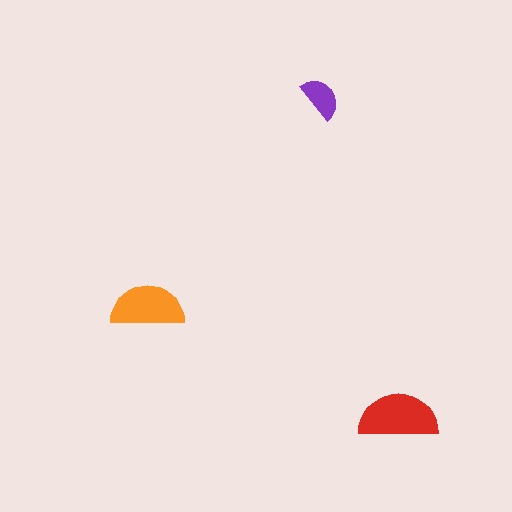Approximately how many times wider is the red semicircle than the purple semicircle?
About 2 times wider.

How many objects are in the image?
There are 3 objects in the image.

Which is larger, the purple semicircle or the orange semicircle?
The orange one.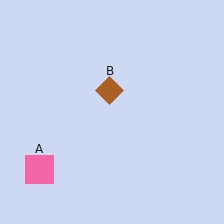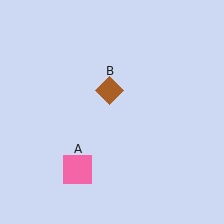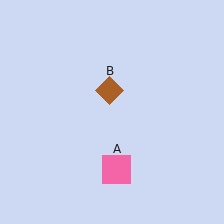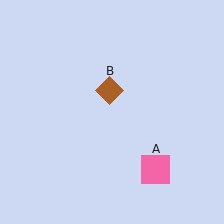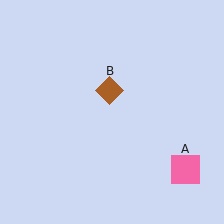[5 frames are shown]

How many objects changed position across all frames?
1 object changed position: pink square (object A).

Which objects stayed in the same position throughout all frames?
Brown diamond (object B) remained stationary.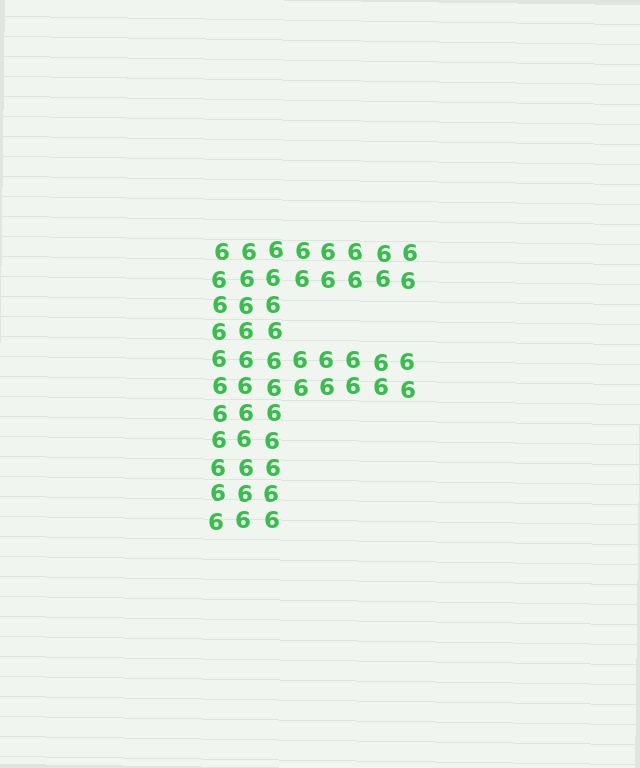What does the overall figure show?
The overall figure shows the letter F.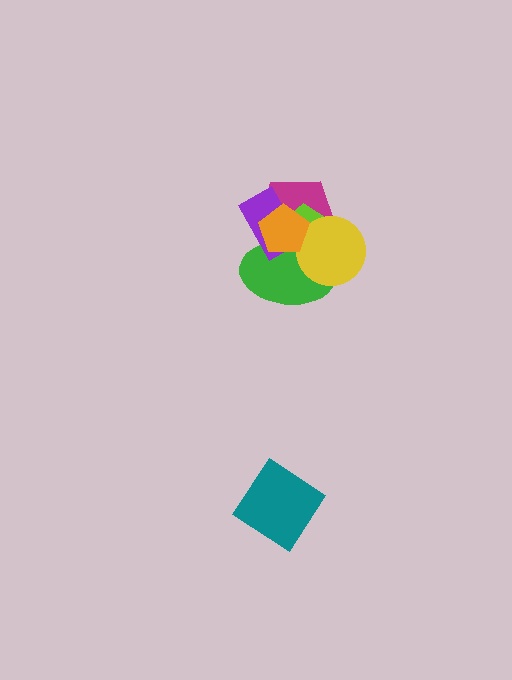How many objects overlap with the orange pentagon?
5 objects overlap with the orange pentagon.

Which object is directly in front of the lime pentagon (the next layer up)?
The yellow circle is directly in front of the lime pentagon.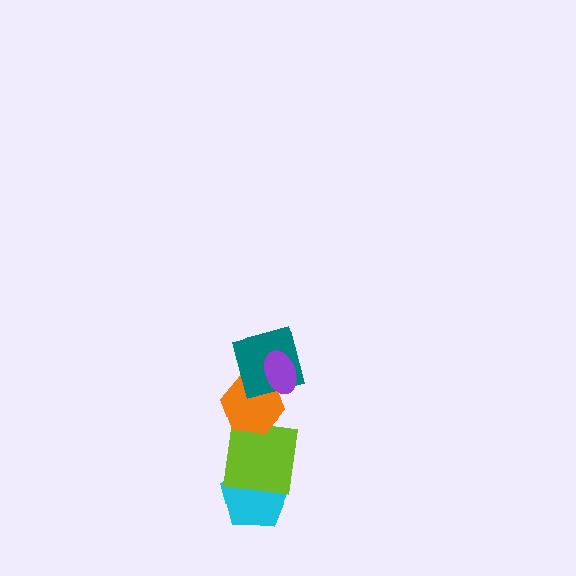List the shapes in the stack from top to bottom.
From top to bottom: the purple ellipse, the teal square, the orange hexagon, the lime square, the cyan pentagon.